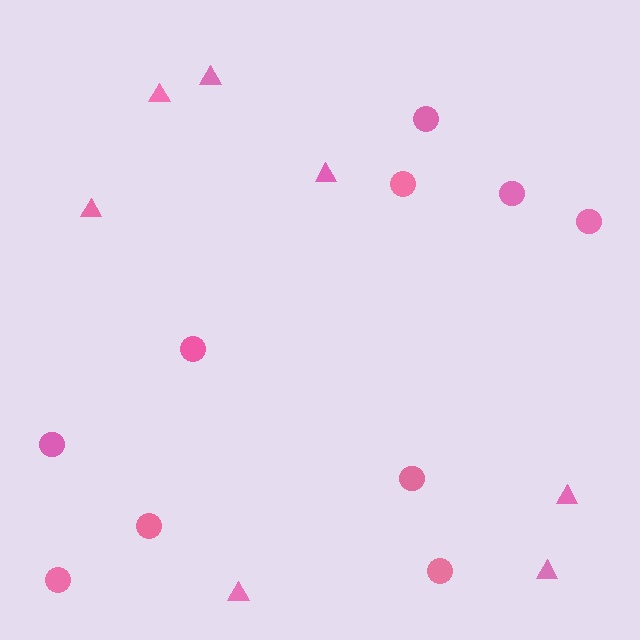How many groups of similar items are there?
There are 2 groups: one group of circles (10) and one group of triangles (7).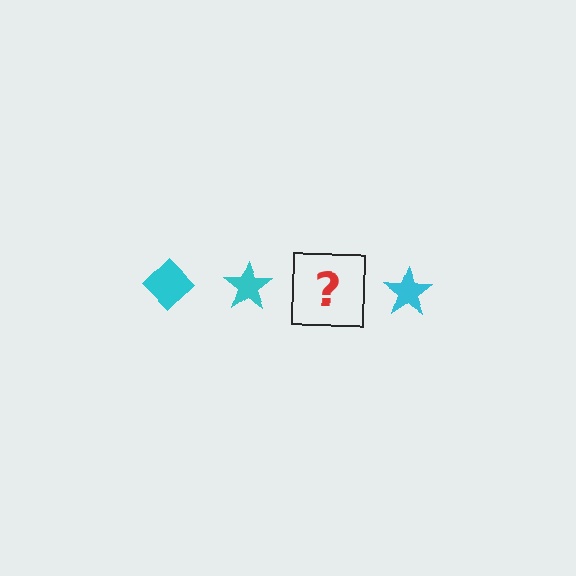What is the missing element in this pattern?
The missing element is a cyan diamond.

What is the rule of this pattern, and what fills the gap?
The rule is that the pattern cycles through diamond, star shapes in cyan. The gap should be filled with a cyan diamond.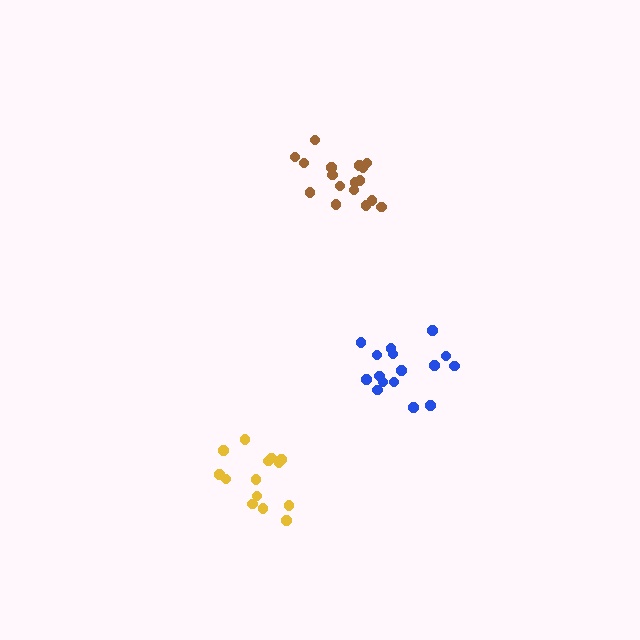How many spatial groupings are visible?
There are 3 spatial groupings.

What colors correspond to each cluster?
The clusters are colored: yellow, brown, blue.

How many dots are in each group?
Group 1: 14 dots, Group 2: 17 dots, Group 3: 16 dots (47 total).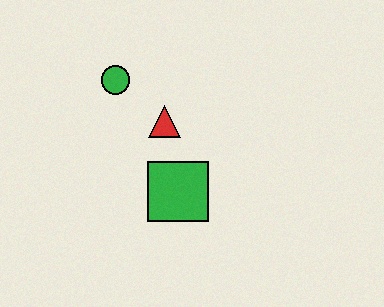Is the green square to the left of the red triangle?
No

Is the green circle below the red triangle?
No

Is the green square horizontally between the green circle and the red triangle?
No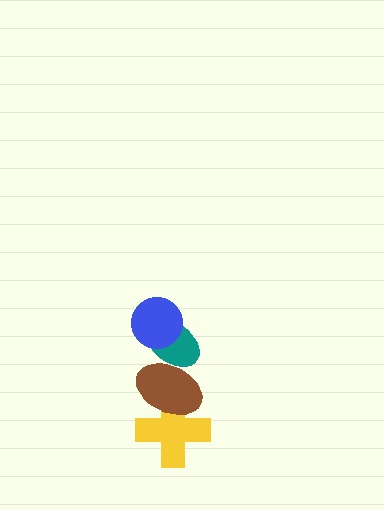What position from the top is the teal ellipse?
The teal ellipse is 2nd from the top.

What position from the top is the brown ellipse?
The brown ellipse is 3rd from the top.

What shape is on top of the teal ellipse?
The blue circle is on top of the teal ellipse.